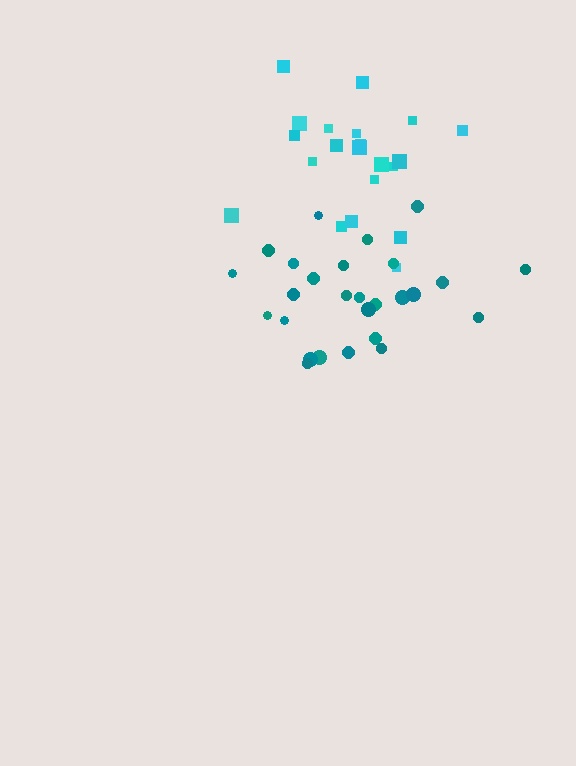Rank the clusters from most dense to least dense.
teal, cyan.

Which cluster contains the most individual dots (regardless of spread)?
Teal (27).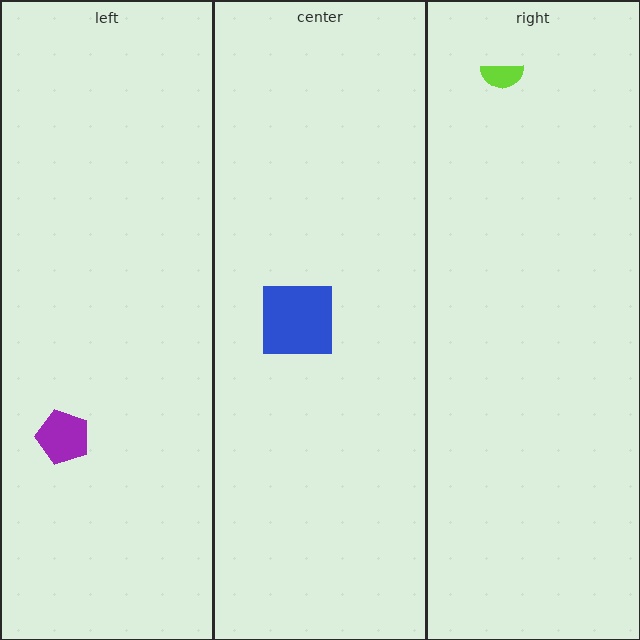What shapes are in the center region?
The blue square.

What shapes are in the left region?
The purple pentagon.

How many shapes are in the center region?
1.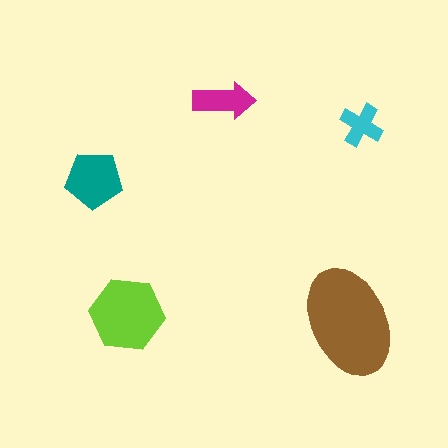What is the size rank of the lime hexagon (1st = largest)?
2nd.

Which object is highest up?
The magenta arrow is topmost.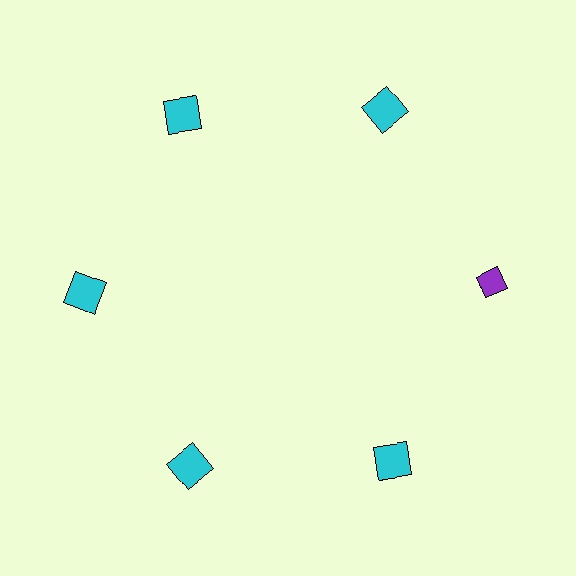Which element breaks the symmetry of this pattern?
The purple diamond at roughly the 3 o'clock position breaks the symmetry. All other shapes are cyan squares.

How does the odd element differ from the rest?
It differs in both color (purple instead of cyan) and shape (diamond instead of square).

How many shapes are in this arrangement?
There are 6 shapes arranged in a ring pattern.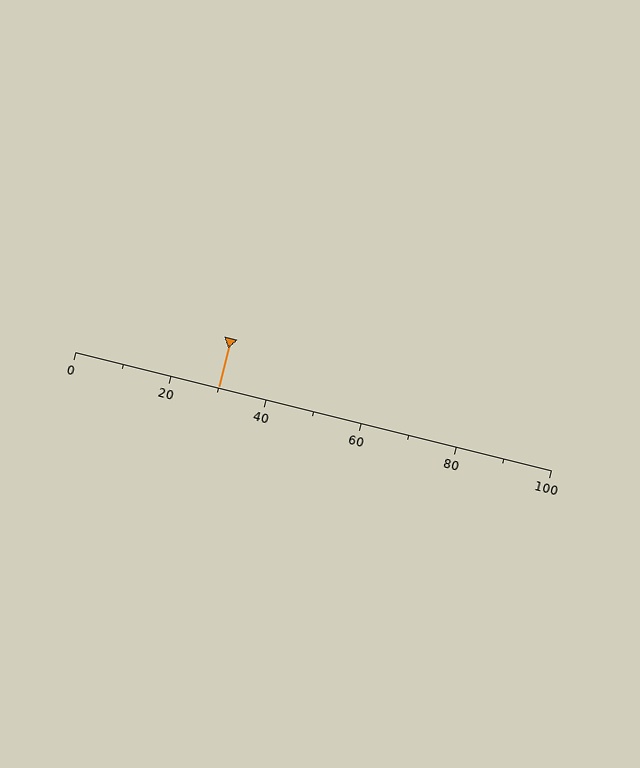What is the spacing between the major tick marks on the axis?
The major ticks are spaced 20 apart.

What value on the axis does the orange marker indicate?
The marker indicates approximately 30.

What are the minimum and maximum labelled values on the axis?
The axis runs from 0 to 100.